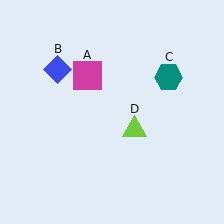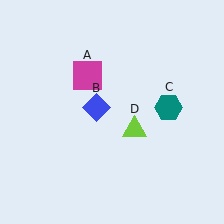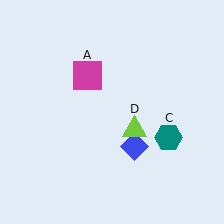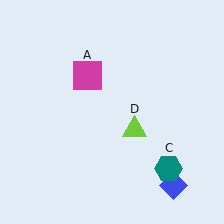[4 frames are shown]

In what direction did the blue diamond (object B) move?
The blue diamond (object B) moved down and to the right.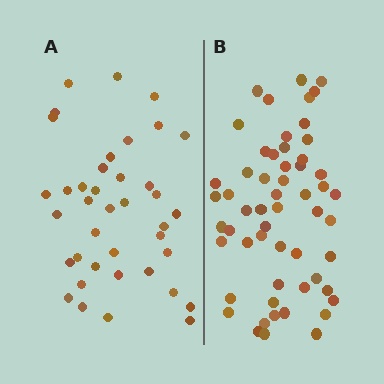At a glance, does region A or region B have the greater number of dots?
Region B (the right region) has more dots.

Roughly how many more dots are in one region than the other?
Region B has approximately 15 more dots than region A.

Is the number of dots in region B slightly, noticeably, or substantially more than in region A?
Region B has noticeably more, but not dramatically so. The ratio is roughly 1.4 to 1.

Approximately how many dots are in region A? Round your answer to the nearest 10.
About 40 dots. (The exact count is 39, which rounds to 40.)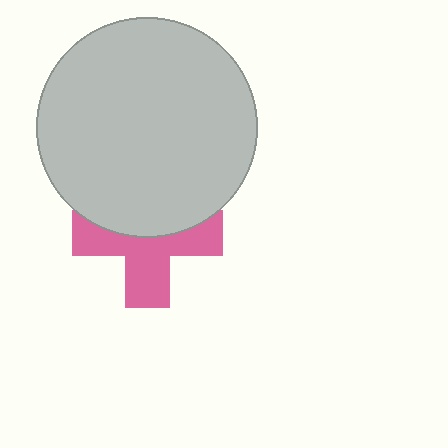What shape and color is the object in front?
The object in front is a light gray circle.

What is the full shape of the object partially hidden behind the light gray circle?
The partially hidden object is a pink cross.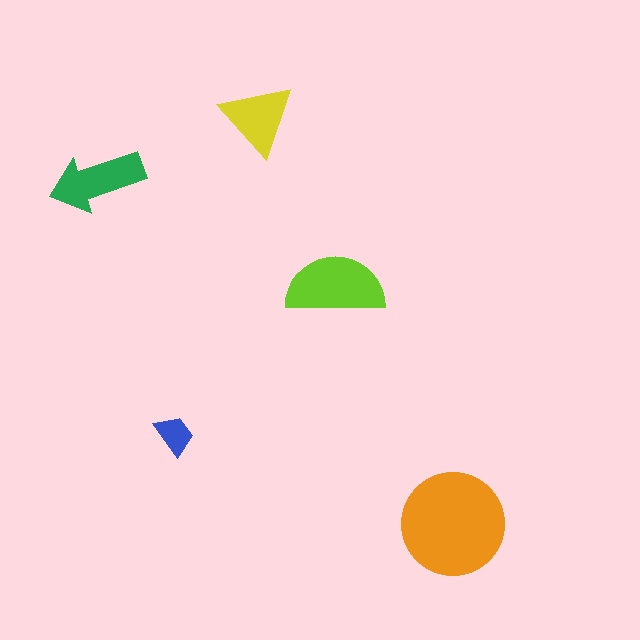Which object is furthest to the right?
The orange circle is rightmost.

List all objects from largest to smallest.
The orange circle, the lime semicircle, the green arrow, the yellow triangle, the blue trapezoid.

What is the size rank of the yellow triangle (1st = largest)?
4th.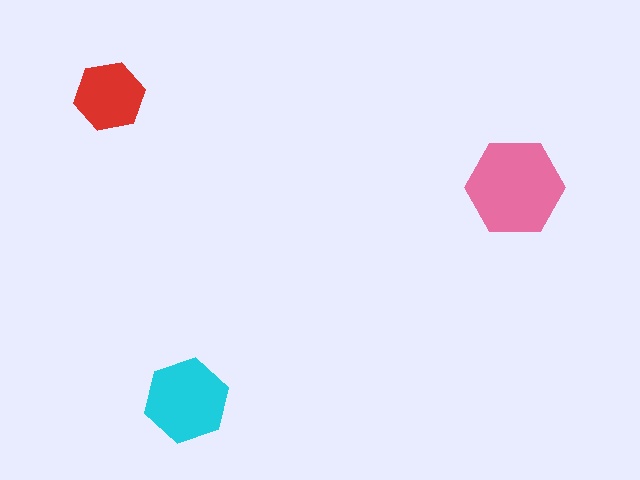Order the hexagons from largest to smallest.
the pink one, the cyan one, the red one.